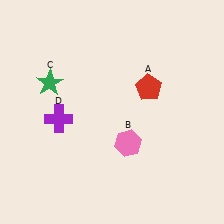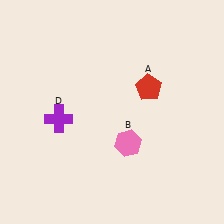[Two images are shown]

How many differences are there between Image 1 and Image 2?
There is 1 difference between the two images.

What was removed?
The green star (C) was removed in Image 2.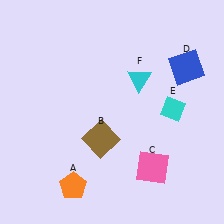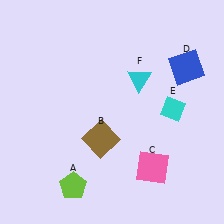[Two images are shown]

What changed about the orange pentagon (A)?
In Image 1, A is orange. In Image 2, it changed to lime.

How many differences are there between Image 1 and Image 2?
There is 1 difference between the two images.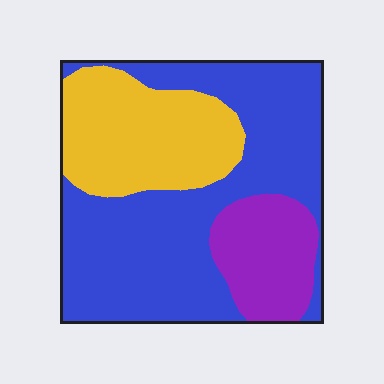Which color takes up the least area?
Purple, at roughly 15%.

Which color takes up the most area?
Blue, at roughly 55%.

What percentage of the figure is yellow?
Yellow covers about 25% of the figure.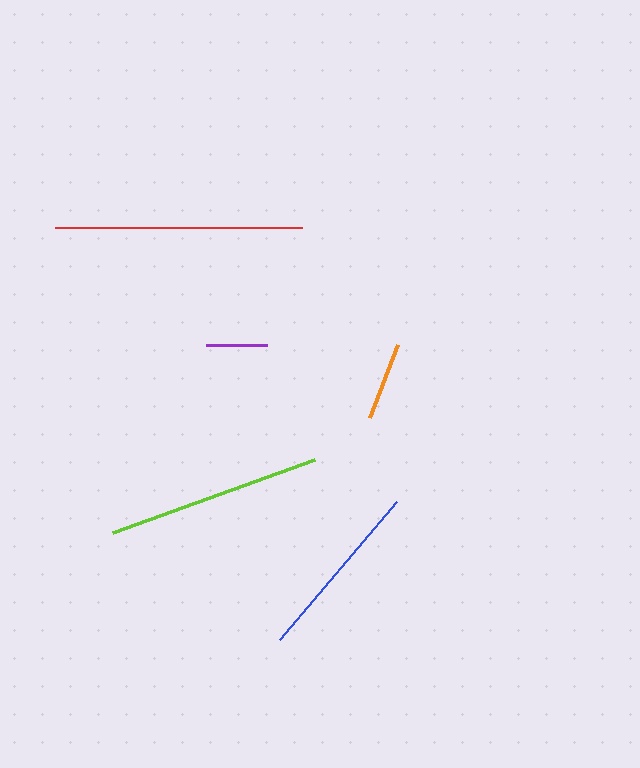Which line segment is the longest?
The red line is the longest at approximately 247 pixels.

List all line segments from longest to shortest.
From longest to shortest: red, lime, blue, orange, purple.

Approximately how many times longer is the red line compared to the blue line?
The red line is approximately 1.4 times the length of the blue line.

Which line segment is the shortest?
The purple line is the shortest at approximately 61 pixels.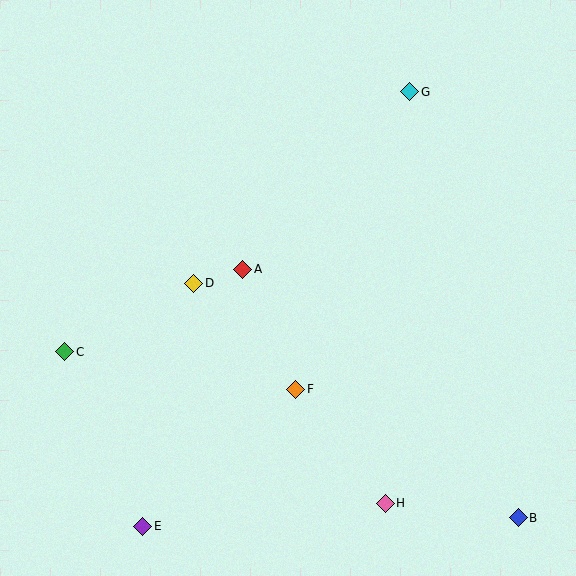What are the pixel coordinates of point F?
Point F is at (296, 389).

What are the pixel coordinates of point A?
Point A is at (243, 269).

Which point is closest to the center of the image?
Point A at (243, 269) is closest to the center.